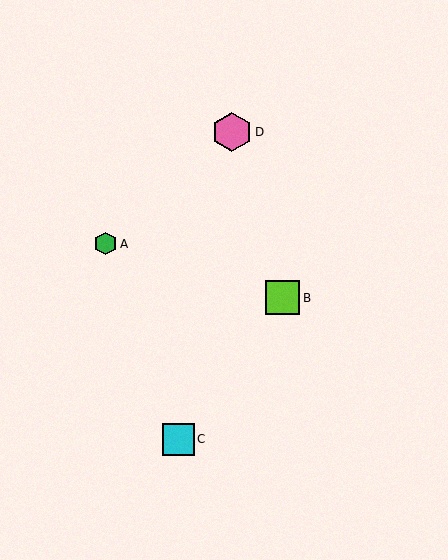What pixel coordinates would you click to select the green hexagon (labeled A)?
Click at (105, 244) to select the green hexagon A.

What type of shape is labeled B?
Shape B is a lime square.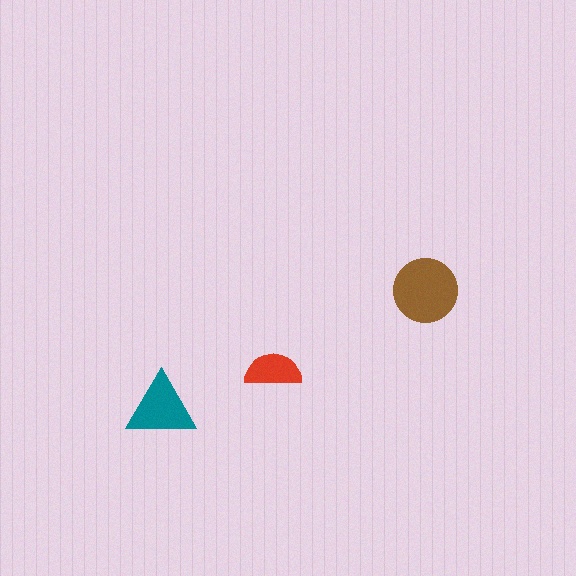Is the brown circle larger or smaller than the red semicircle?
Larger.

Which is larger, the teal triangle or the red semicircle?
The teal triangle.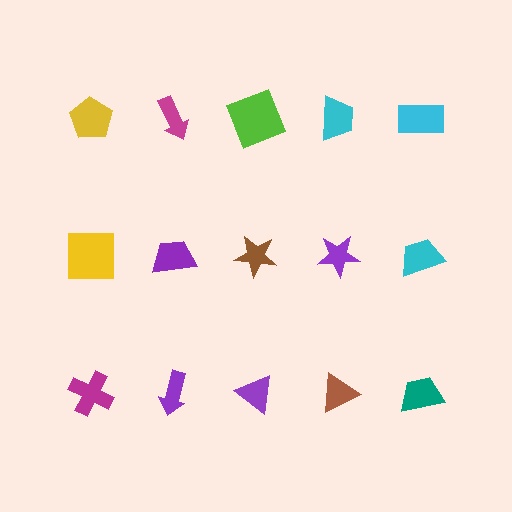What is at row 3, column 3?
A purple triangle.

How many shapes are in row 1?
5 shapes.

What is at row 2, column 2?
A purple trapezoid.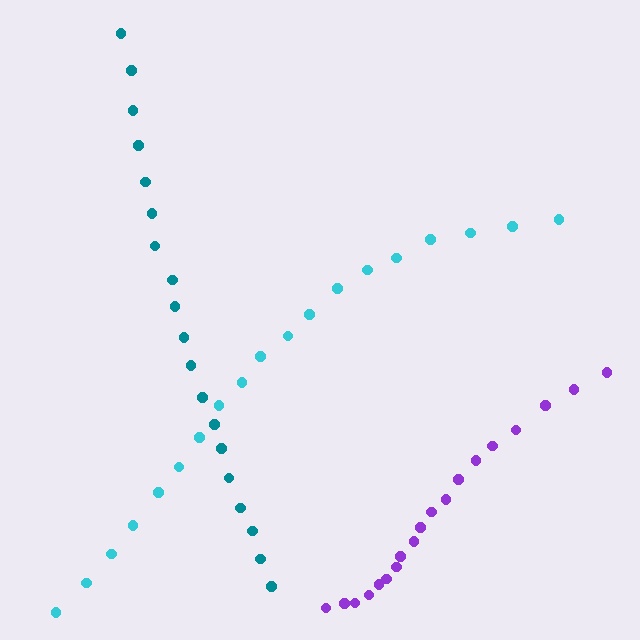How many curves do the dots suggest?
There are 3 distinct paths.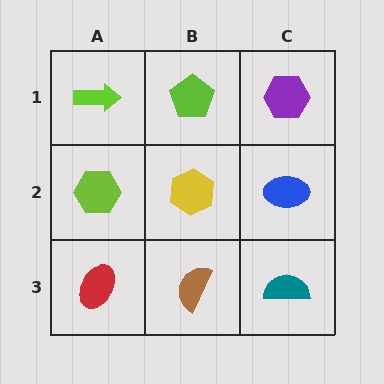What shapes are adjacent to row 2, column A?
A lime arrow (row 1, column A), a red ellipse (row 3, column A), a yellow hexagon (row 2, column B).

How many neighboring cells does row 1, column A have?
2.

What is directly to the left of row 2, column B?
A lime hexagon.